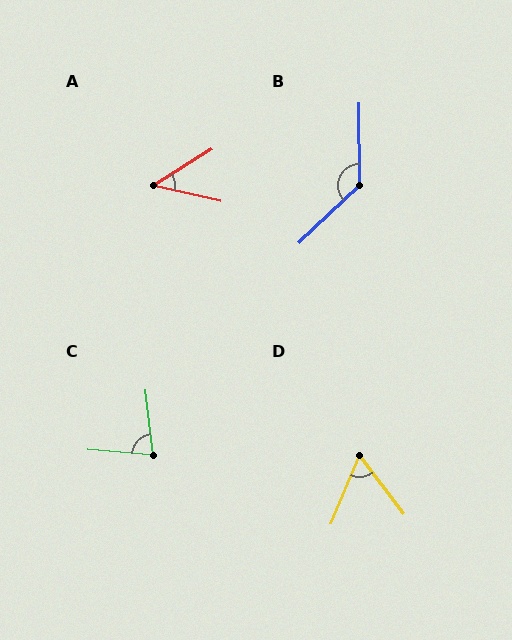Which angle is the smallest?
A, at approximately 44 degrees.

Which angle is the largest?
B, at approximately 133 degrees.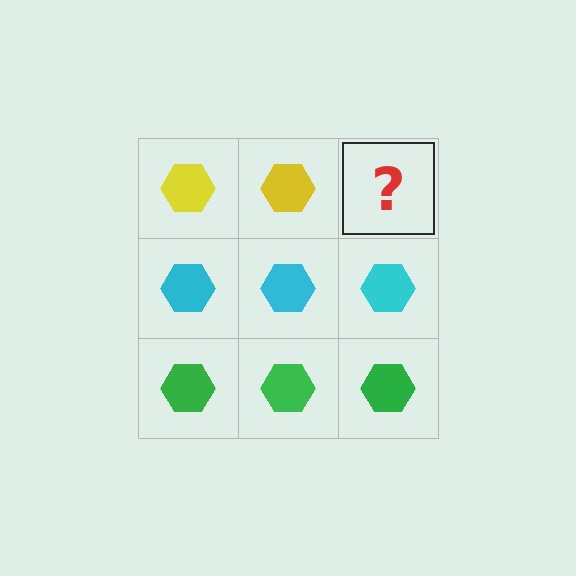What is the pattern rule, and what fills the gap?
The rule is that each row has a consistent color. The gap should be filled with a yellow hexagon.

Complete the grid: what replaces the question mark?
The question mark should be replaced with a yellow hexagon.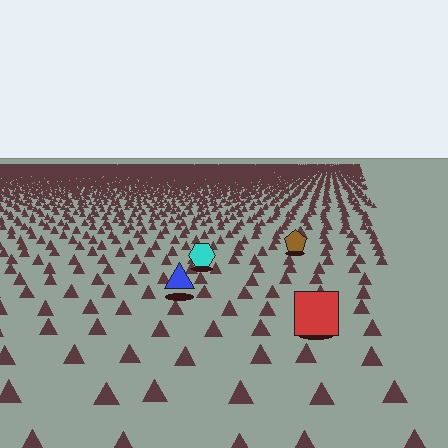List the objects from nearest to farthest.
From nearest to farthest: the red square, the blue triangle, the cyan hexagon, the brown pentagon.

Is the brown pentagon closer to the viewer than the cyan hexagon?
No. The cyan hexagon is closer — you can tell from the texture gradient: the ground texture is coarser near it.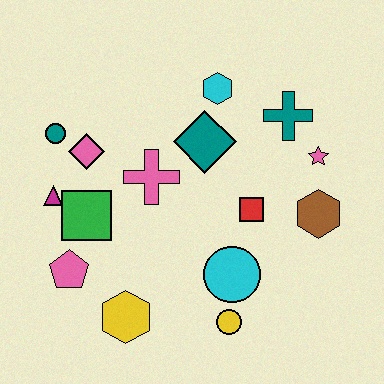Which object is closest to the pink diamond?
The teal circle is closest to the pink diamond.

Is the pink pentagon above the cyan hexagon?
No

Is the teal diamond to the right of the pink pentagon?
Yes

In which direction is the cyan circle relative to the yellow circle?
The cyan circle is above the yellow circle.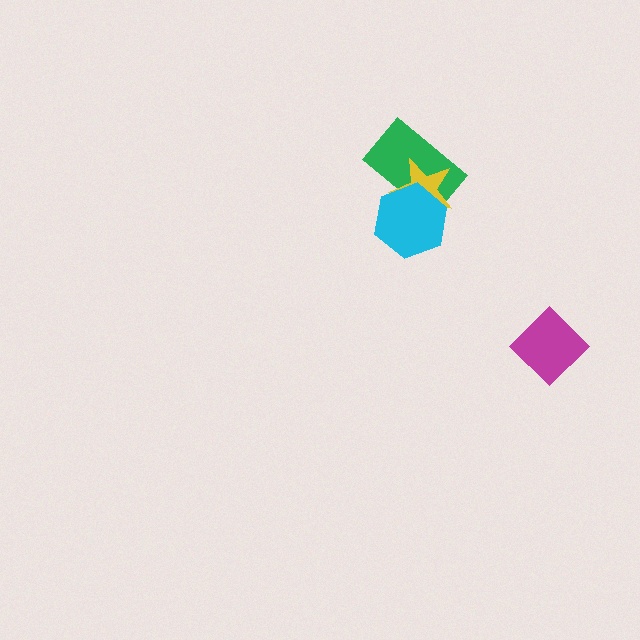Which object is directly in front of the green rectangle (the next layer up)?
The yellow star is directly in front of the green rectangle.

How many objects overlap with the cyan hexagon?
2 objects overlap with the cyan hexagon.